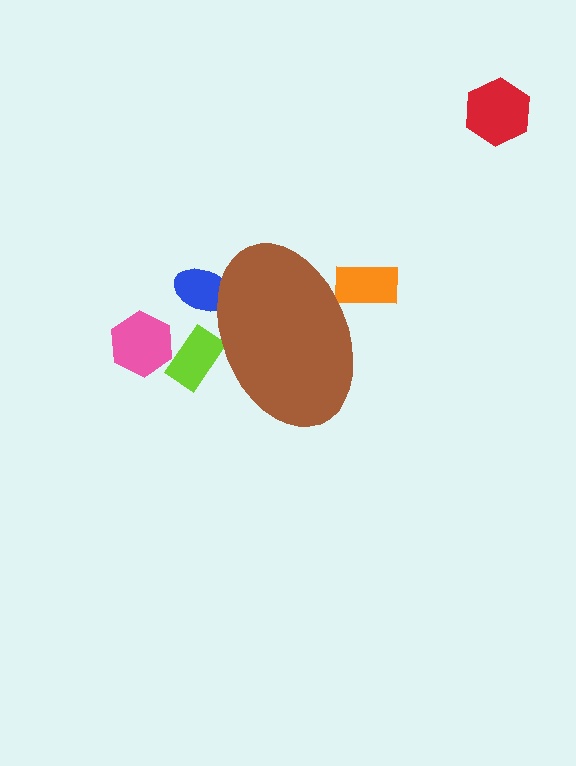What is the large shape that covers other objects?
A brown ellipse.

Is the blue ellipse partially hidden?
Yes, the blue ellipse is partially hidden behind the brown ellipse.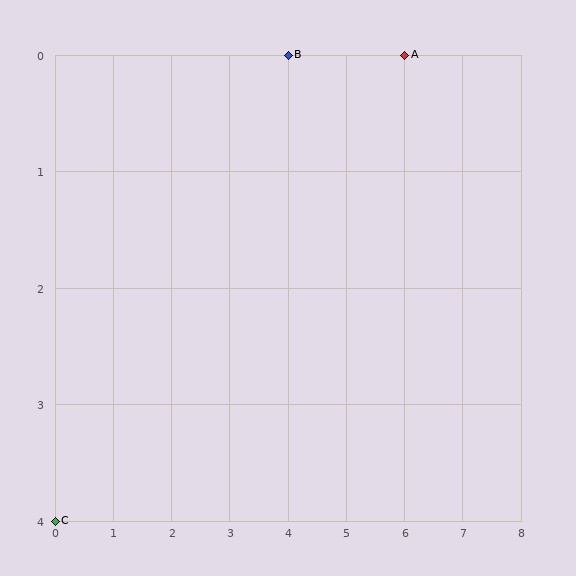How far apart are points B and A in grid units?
Points B and A are 2 columns apart.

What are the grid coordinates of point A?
Point A is at grid coordinates (6, 0).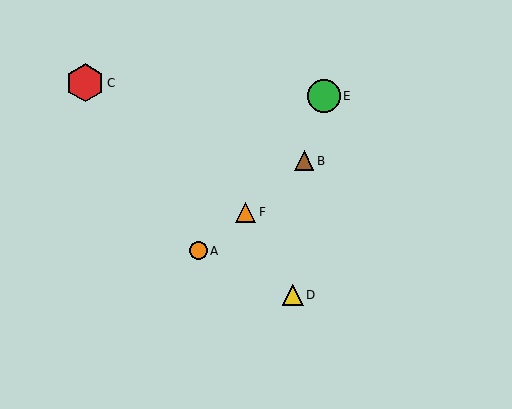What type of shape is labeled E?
Shape E is a green circle.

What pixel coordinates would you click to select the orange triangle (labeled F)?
Click at (246, 212) to select the orange triangle F.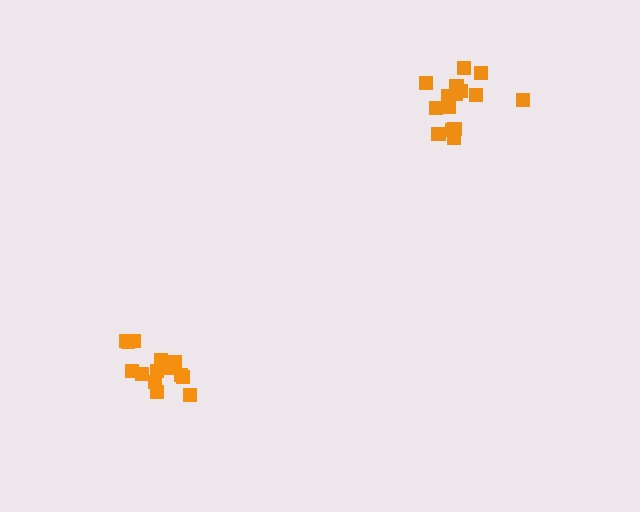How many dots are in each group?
Group 1: 16 dots, Group 2: 15 dots (31 total).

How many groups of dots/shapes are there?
There are 2 groups.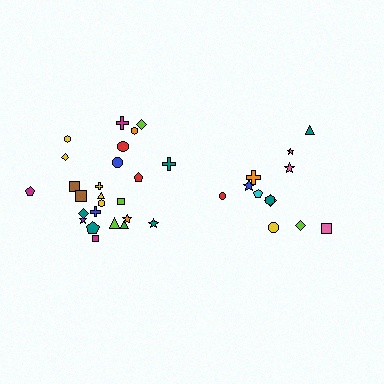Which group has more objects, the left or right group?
The left group.